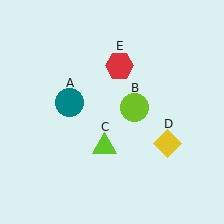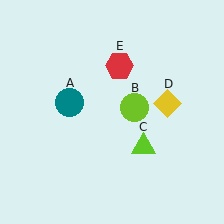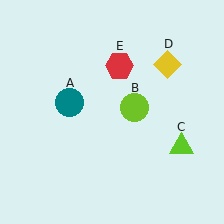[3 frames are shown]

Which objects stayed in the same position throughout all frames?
Teal circle (object A) and lime circle (object B) and red hexagon (object E) remained stationary.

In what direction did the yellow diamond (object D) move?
The yellow diamond (object D) moved up.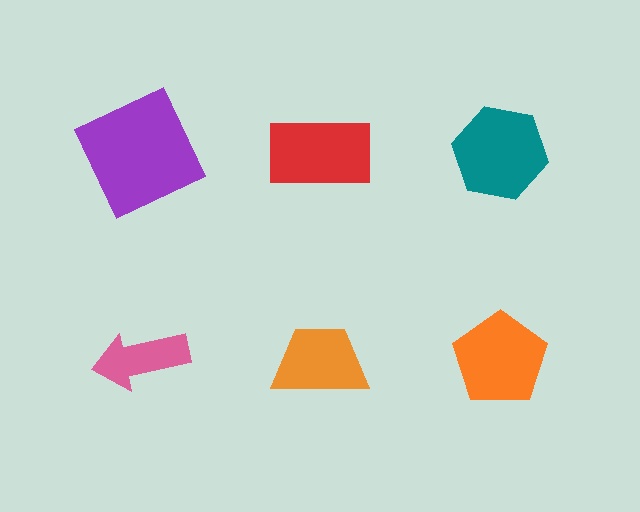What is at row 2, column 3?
An orange pentagon.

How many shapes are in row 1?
3 shapes.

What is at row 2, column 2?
An orange trapezoid.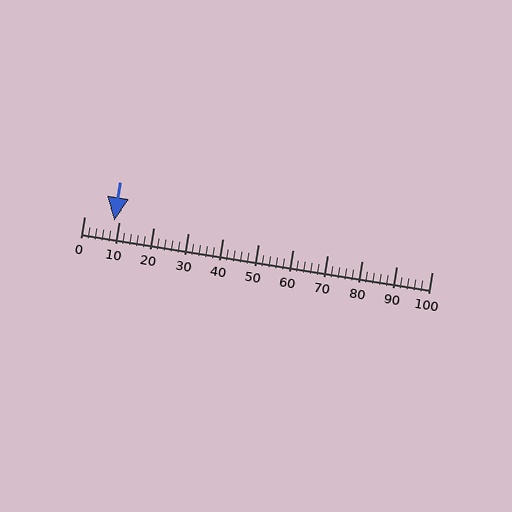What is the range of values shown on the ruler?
The ruler shows values from 0 to 100.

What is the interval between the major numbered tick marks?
The major tick marks are spaced 10 units apart.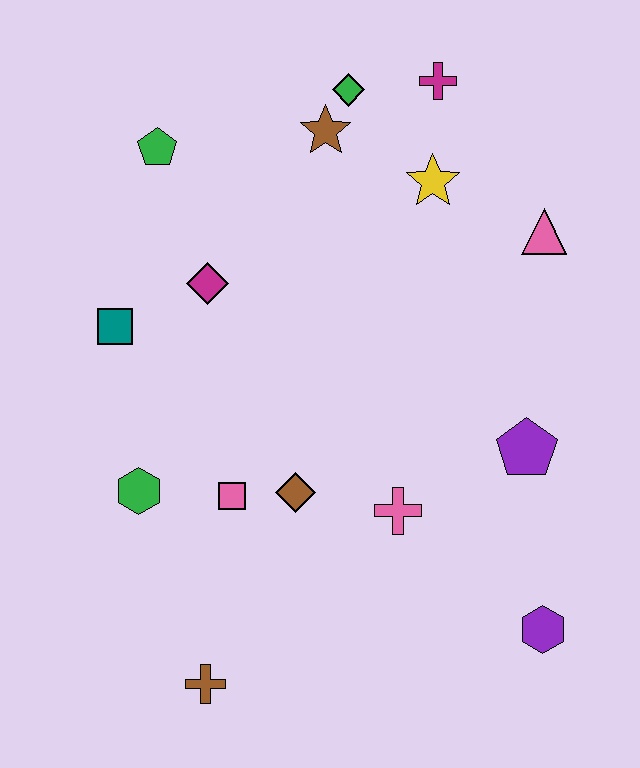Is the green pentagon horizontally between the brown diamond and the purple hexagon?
No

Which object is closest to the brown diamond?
The pink square is closest to the brown diamond.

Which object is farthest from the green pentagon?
The purple hexagon is farthest from the green pentagon.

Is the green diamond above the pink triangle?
Yes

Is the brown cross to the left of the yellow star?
Yes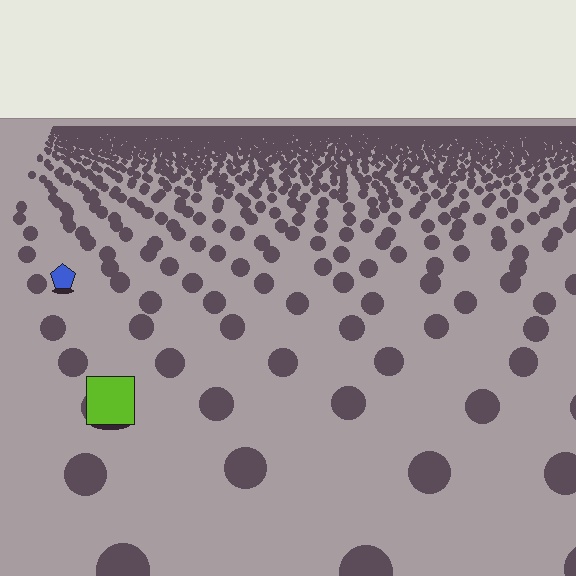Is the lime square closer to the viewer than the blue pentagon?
Yes. The lime square is closer — you can tell from the texture gradient: the ground texture is coarser near it.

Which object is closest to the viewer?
The lime square is closest. The texture marks near it are larger and more spread out.